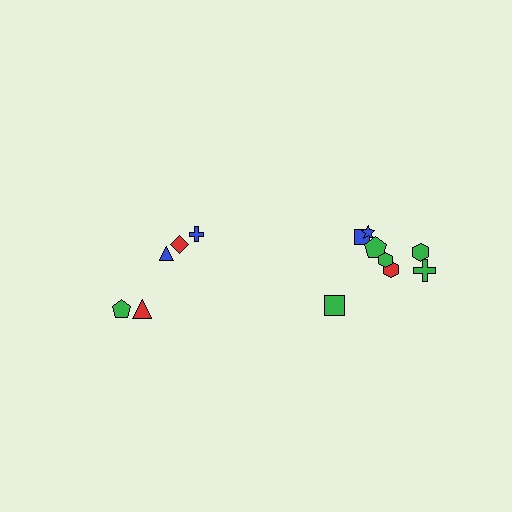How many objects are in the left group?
There are 5 objects.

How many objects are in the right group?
There are 8 objects.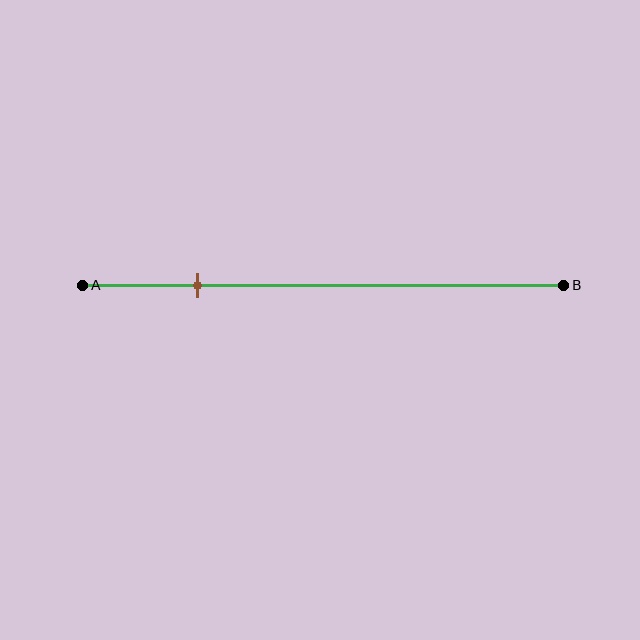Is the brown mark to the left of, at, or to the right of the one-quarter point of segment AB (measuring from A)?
The brown mark is approximately at the one-quarter point of segment AB.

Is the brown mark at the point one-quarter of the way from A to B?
Yes, the mark is approximately at the one-quarter point.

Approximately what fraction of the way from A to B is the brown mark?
The brown mark is approximately 25% of the way from A to B.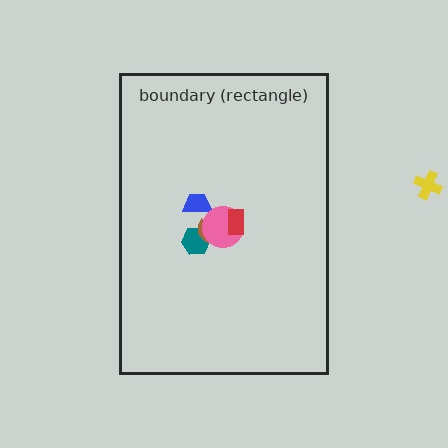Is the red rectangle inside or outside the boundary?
Inside.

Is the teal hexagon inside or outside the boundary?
Inside.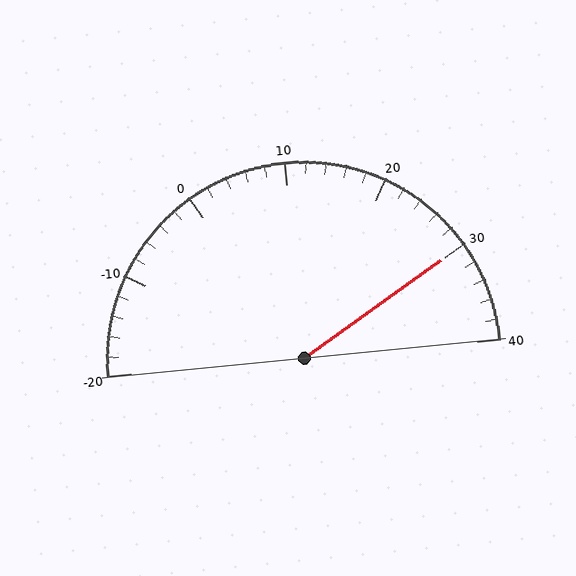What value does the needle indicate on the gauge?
The needle indicates approximately 30.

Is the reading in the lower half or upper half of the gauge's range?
The reading is in the upper half of the range (-20 to 40).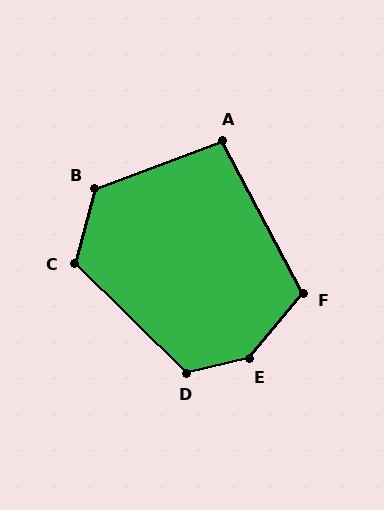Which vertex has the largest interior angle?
E, at approximately 143 degrees.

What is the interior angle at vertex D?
Approximately 123 degrees (obtuse).